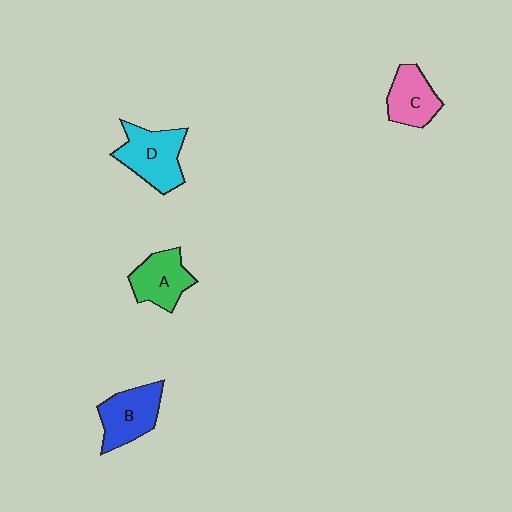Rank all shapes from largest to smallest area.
From largest to smallest: D (cyan), B (blue), A (green), C (pink).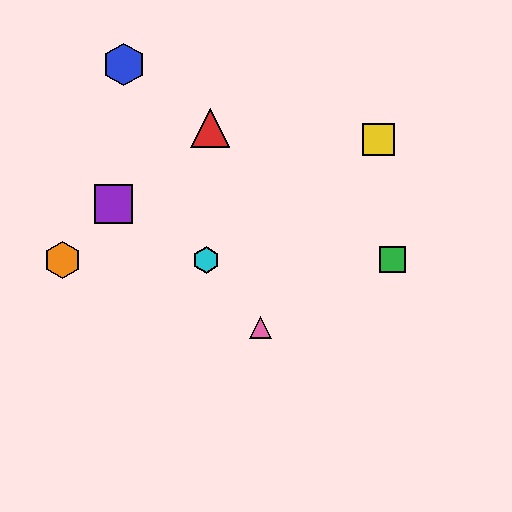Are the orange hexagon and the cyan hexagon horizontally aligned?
Yes, both are at y≈260.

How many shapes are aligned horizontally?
3 shapes (the green square, the orange hexagon, the cyan hexagon) are aligned horizontally.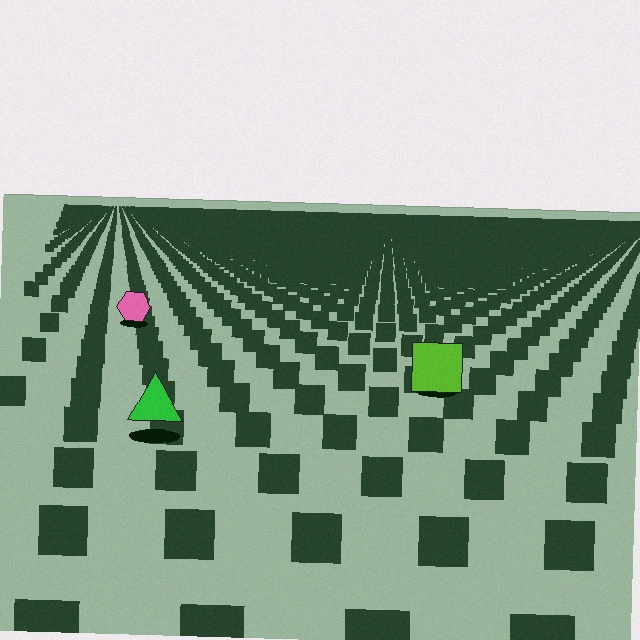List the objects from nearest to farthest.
From nearest to farthest: the green triangle, the lime square, the pink hexagon.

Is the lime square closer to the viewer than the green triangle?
No. The green triangle is closer — you can tell from the texture gradient: the ground texture is coarser near it.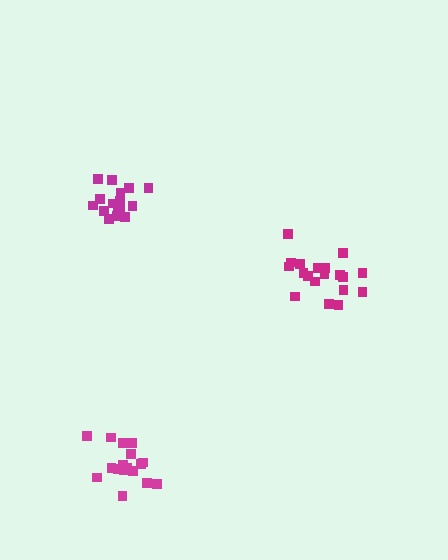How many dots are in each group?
Group 1: 17 dots, Group 2: 17 dots, Group 3: 19 dots (53 total).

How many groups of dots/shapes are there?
There are 3 groups.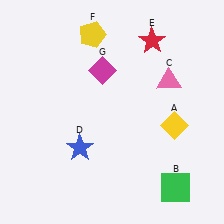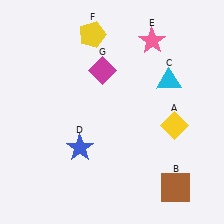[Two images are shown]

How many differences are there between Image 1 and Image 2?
There are 3 differences between the two images.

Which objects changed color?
B changed from green to brown. C changed from pink to cyan. E changed from red to pink.